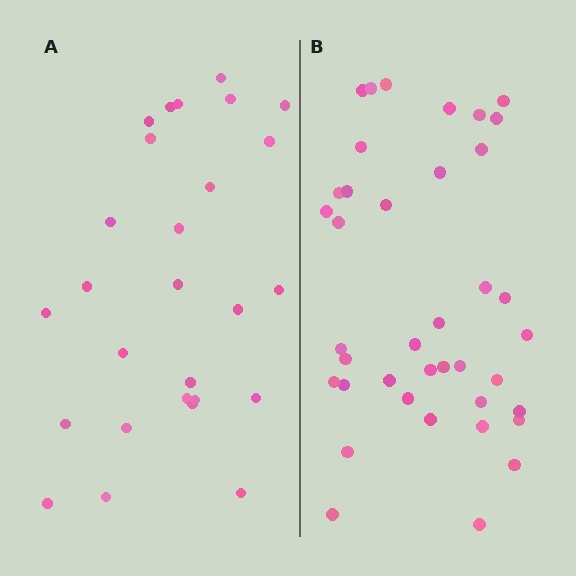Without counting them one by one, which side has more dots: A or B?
Region B (the right region) has more dots.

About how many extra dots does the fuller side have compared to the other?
Region B has roughly 12 or so more dots than region A.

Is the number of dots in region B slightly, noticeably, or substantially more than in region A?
Region B has noticeably more, but not dramatically so. The ratio is roughly 1.4 to 1.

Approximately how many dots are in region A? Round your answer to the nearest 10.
About 30 dots. (The exact count is 27, which rounds to 30.)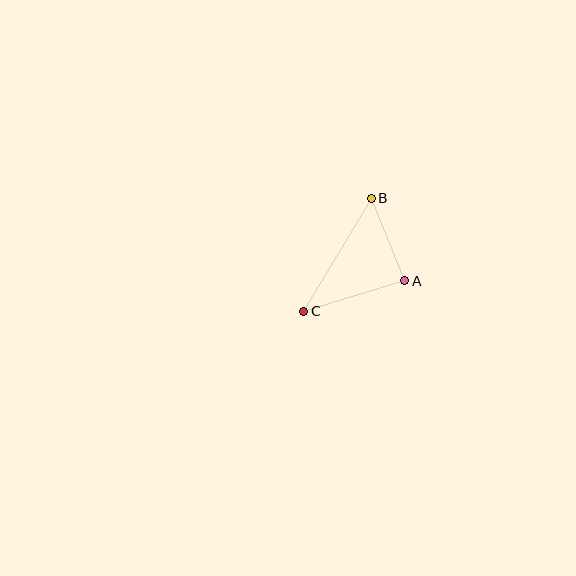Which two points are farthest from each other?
Points B and C are farthest from each other.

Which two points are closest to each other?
Points A and B are closest to each other.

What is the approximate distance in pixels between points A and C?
The distance between A and C is approximately 106 pixels.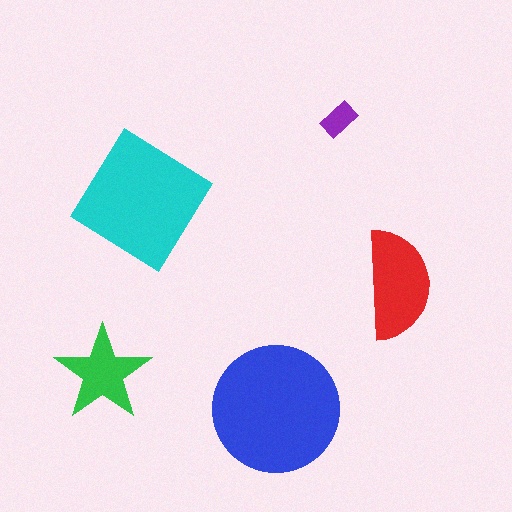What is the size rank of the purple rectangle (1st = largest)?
5th.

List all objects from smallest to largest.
The purple rectangle, the green star, the red semicircle, the cyan diamond, the blue circle.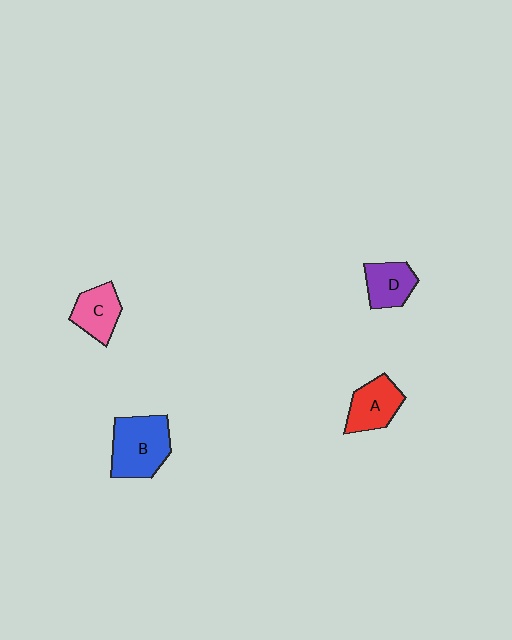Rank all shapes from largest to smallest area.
From largest to smallest: B (blue), A (red), C (pink), D (purple).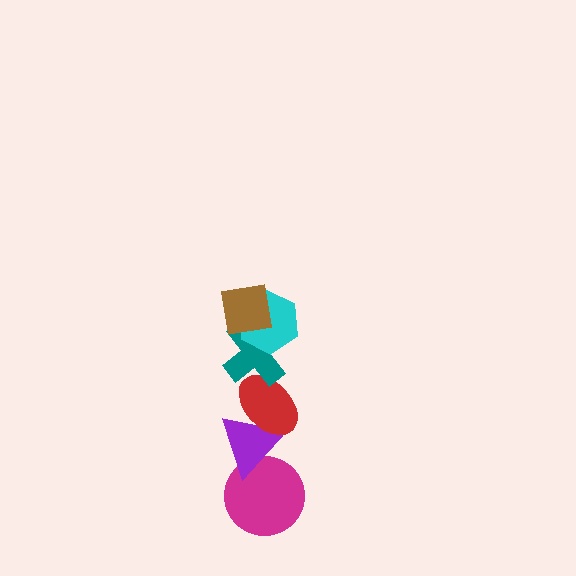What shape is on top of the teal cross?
The cyan hexagon is on top of the teal cross.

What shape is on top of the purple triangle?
The red ellipse is on top of the purple triangle.